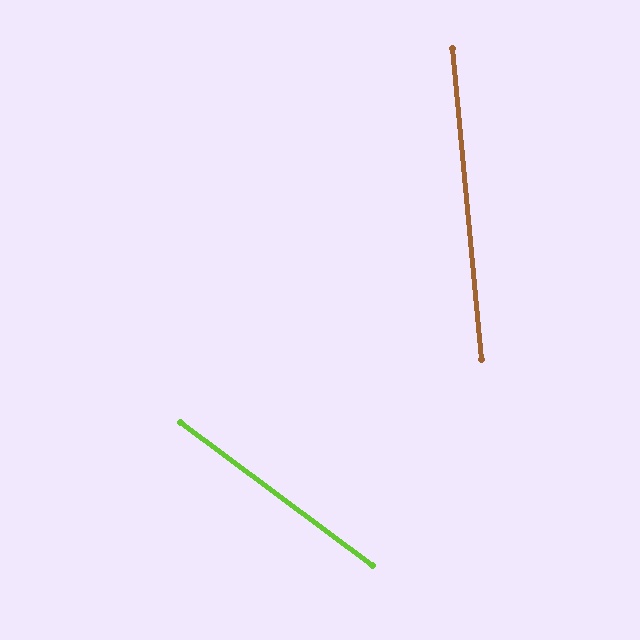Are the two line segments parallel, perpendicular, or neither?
Neither parallel nor perpendicular — they differ by about 48°.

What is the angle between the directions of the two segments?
Approximately 48 degrees.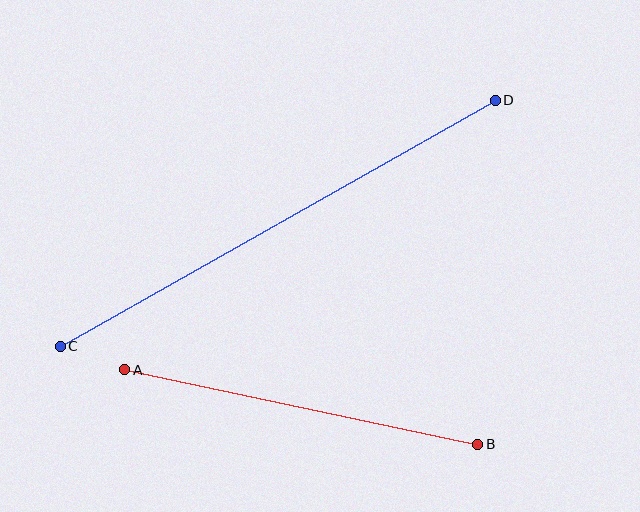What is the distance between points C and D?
The distance is approximately 500 pixels.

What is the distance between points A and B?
The distance is approximately 361 pixels.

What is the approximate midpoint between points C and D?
The midpoint is at approximately (278, 223) pixels.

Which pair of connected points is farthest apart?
Points C and D are farthest apart.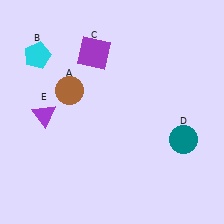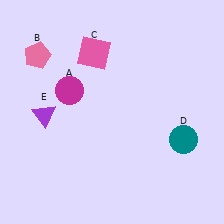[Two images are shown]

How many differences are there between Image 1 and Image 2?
There are 3 differences between the two images.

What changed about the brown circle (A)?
In Image 1, A is brown. In Image 2, it changed to magenta.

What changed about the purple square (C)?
In Image 1, C is purple. In Image 2, it changed to pink.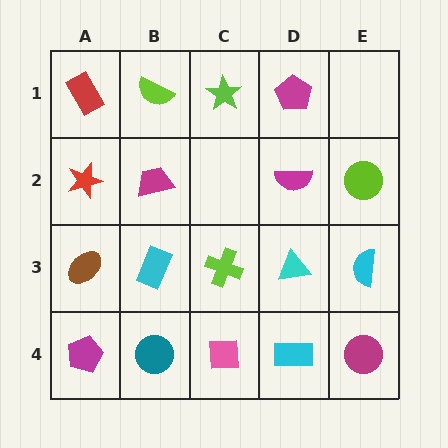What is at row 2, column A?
A red star.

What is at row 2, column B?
A magenta trapezoid.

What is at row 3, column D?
A cyan triangle.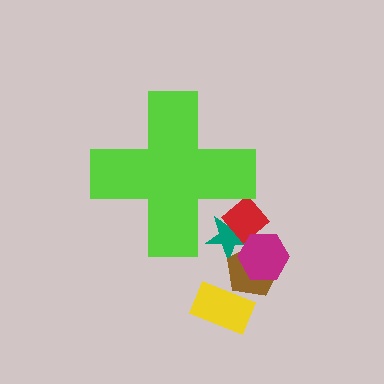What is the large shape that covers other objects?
A lime cross.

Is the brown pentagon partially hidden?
No, the brown pentagon is fully visible.